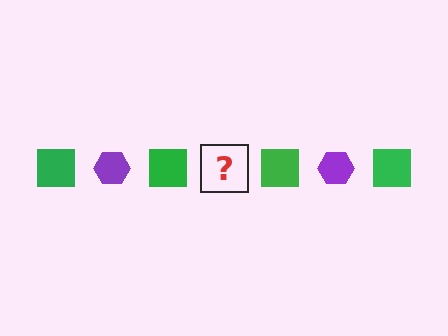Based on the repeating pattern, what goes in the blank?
The blank should be a purple hexagon.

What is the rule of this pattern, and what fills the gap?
The rule is that the pattern alternates between green square and purple hexagon. The gap should be filled with a purple hexagon.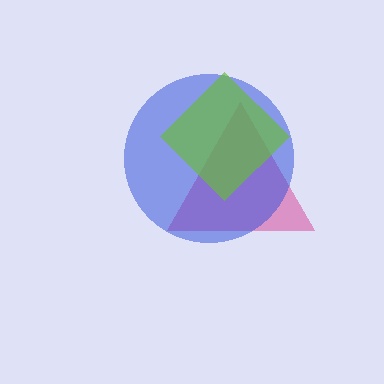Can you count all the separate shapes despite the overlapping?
Yes, there are 3 separate shapes.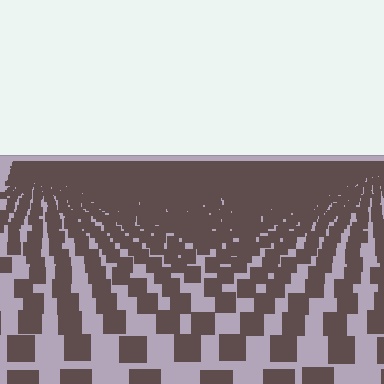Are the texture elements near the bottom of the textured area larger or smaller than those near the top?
Larger. Near the bottom, elements are closer to the viewer and appear at a bigger on-screen size.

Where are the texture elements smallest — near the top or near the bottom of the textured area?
Near the top.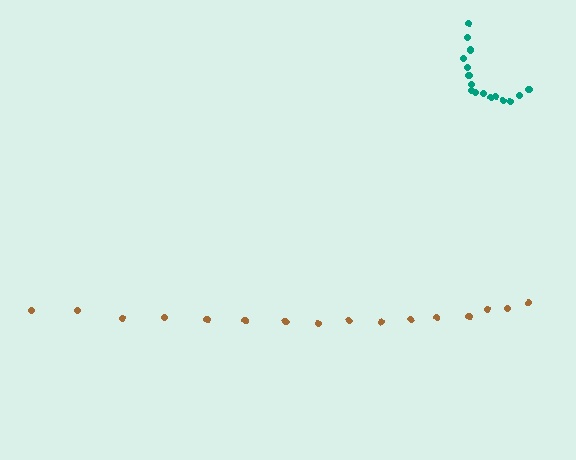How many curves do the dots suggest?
There are 2 distinct paths.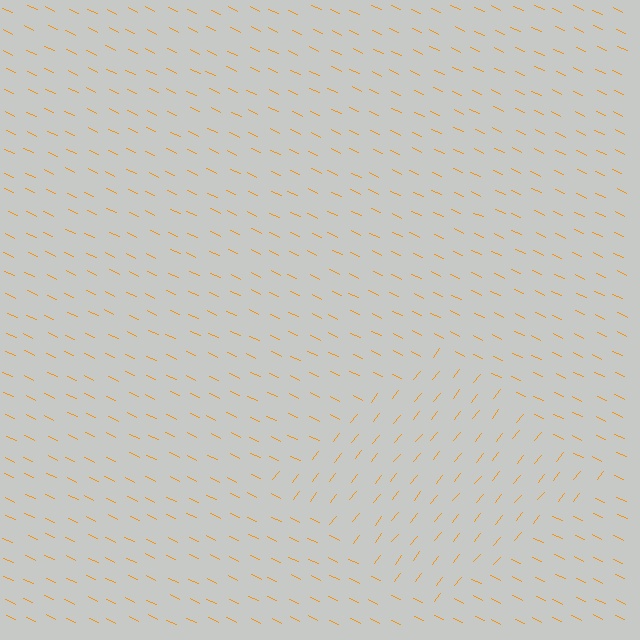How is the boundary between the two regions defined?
The boundary is defined purely by a change in line orientation (approximately 77 degrees difference). All lines are the same color and thickness.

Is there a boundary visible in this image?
Yes, there is a texture boundary formed by a change in line orientation.